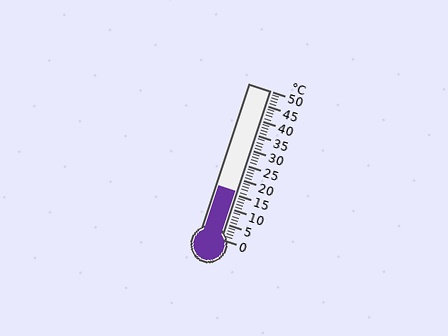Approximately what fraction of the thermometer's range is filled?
The thermometer is filled to approximately 30% of its range.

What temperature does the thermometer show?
The thermometer shows approximately 16°C.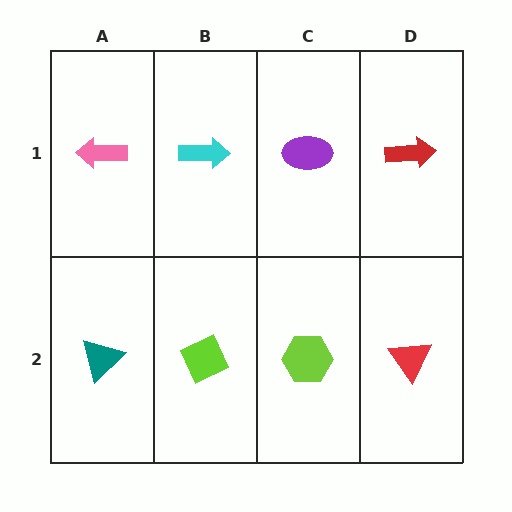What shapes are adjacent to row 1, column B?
A lime diamond (row 2, column B), a pink arrow (row 1, column A), a purple ellipse (row 1, column C).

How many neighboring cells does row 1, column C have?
3.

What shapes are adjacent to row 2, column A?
A pink arrow (row 1, column A), a lime diamond (row 2, column B).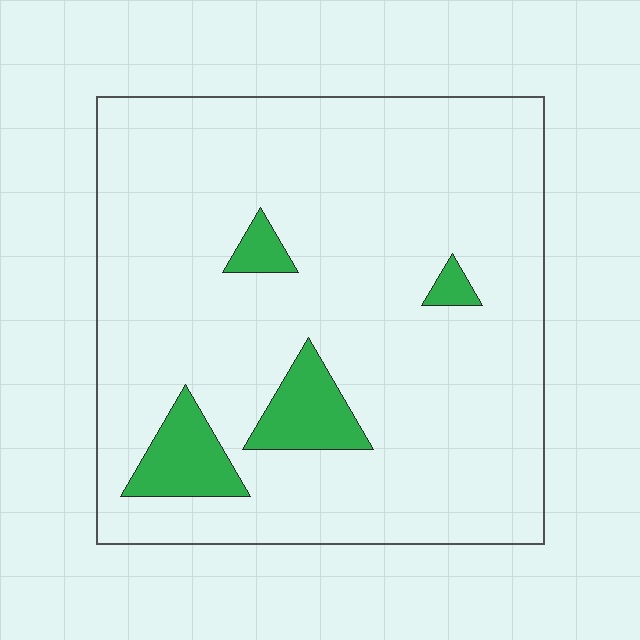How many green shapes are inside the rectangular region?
4.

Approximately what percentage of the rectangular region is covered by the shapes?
Approximately 10%.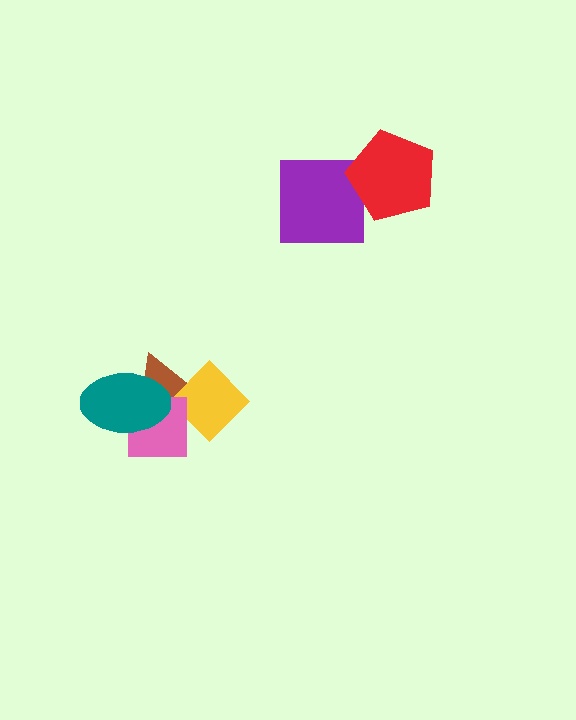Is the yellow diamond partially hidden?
Yes, it is partially covered by another shape.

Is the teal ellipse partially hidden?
No, no other shape covers it.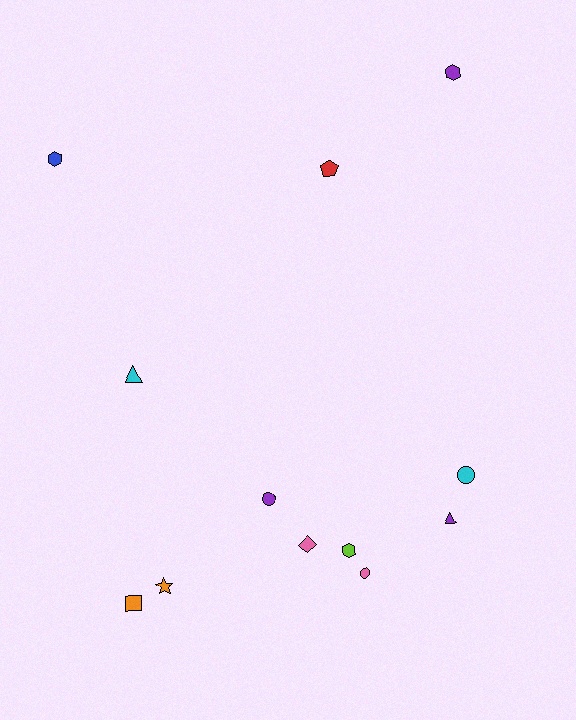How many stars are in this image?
There is 1 star.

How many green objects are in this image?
There are no green objects.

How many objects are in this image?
There are 12 objects.